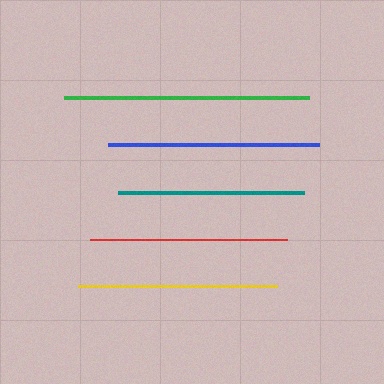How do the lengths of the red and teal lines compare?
The red and teal lines are approximately the same length.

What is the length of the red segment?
The red segment is approximately 196 pixels long.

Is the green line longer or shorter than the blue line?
The green line is longer than the blue line.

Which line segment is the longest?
The green line is the longest at approximately 245 pixels.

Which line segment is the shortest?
The teal line is the shortest at approximately 186 pixels.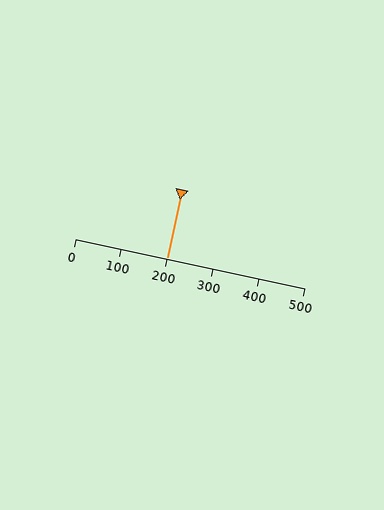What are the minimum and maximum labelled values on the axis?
The axis runs from 0 to 500.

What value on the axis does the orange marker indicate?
The marker indicates approximately 200.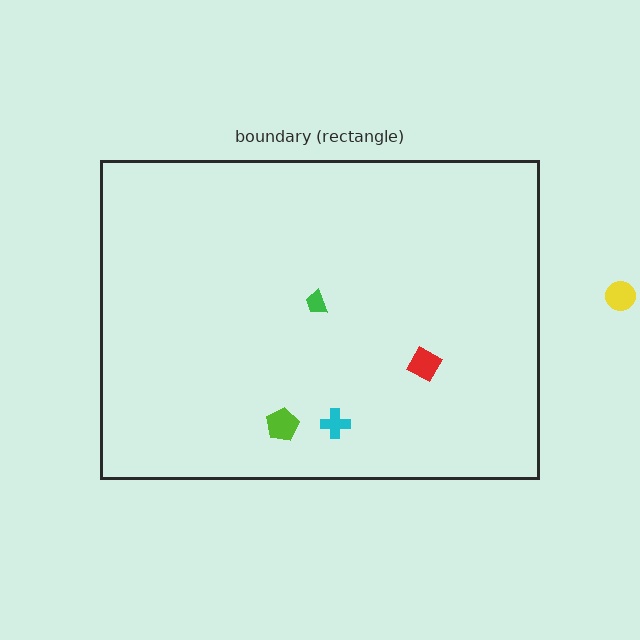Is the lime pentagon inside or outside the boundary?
Inside.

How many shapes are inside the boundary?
4 inside, 1 outside.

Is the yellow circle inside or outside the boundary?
Outside.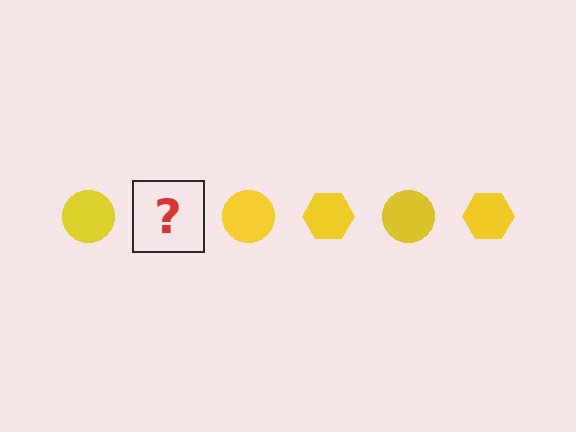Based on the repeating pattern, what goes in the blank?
The blank should be a yellow hexagon.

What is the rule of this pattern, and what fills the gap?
The rule is that the pattern cycles through circle, hexagon shapes in yellow. The gap should be filled with a yellow hexagon.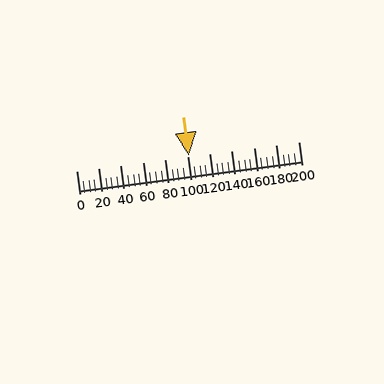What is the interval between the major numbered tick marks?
The major tick marks are spaced 20 units apart.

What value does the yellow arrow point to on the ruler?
The yellow arrow points to approximately 102.